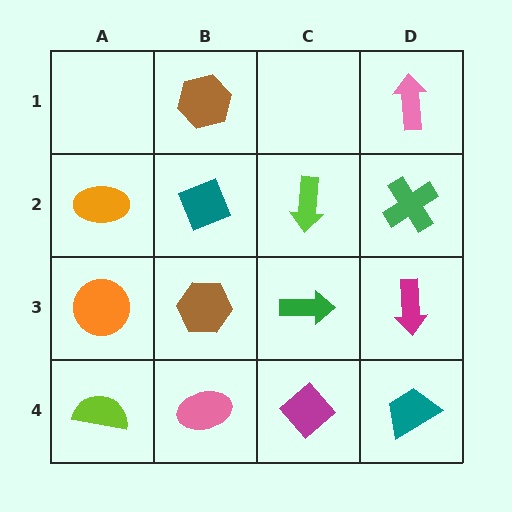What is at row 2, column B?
A teal diamond.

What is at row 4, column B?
A pink ellipse.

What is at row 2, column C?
A lime arrow.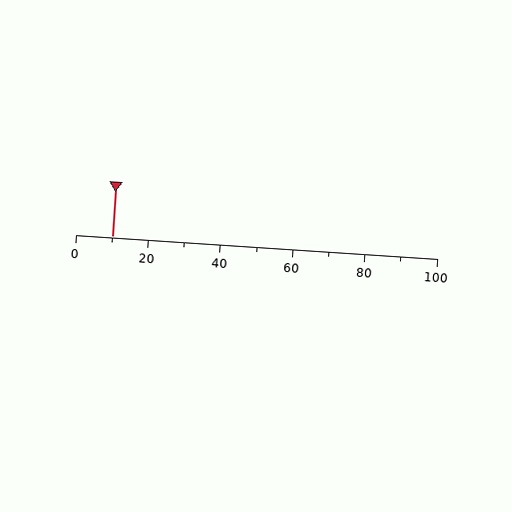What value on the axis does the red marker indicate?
The marker indicates approximately 10.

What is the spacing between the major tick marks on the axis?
The major ticks are spaced 20 apart.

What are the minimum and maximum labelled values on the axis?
The axis runs from 0 to 100.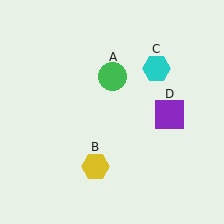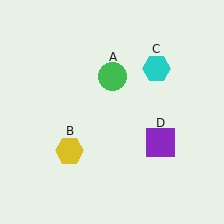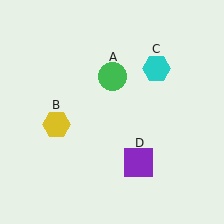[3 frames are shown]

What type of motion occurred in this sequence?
The yellow hexagon (object B), purple square (object D) rotated clockwise around the center of the scene.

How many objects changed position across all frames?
2 objects changed position: yellow hexagon (object B), purple square (object D).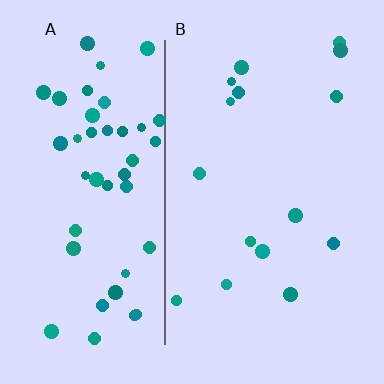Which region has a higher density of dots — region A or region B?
A (the left).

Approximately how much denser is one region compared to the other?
Approximately 3.1× — region A over region B.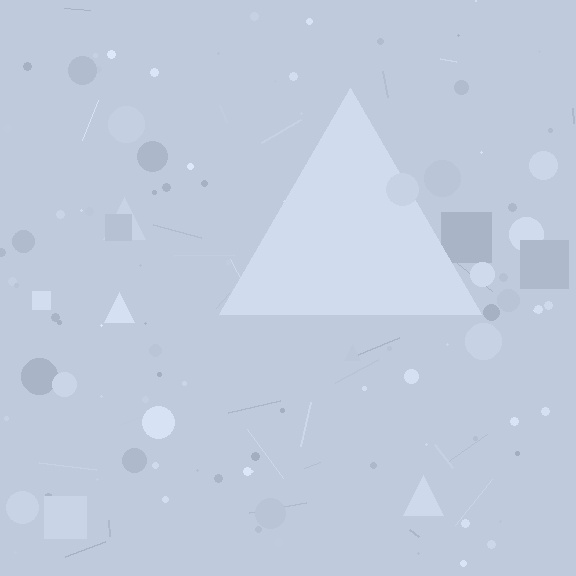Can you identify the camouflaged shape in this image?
The camouflaged shape is a triangle.